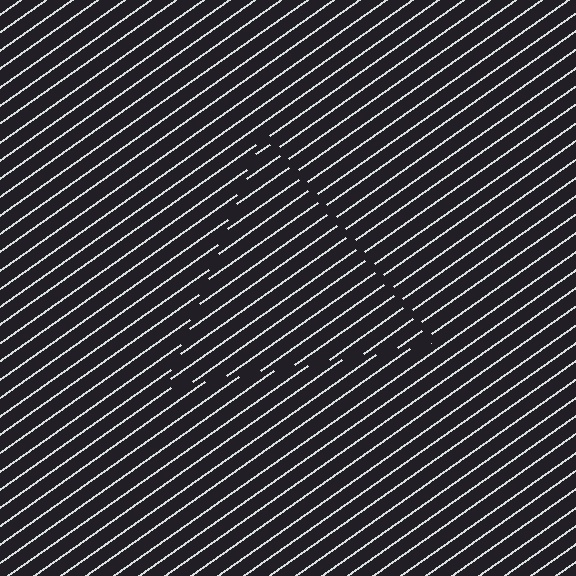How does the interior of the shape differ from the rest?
The interior of the shape contains the same grating, shifted by half a period — the contour is defined by the phase discontinuity where line-ends from the inner and outer gratings abut.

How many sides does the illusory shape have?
3 sides — the line-ends trace a triangle.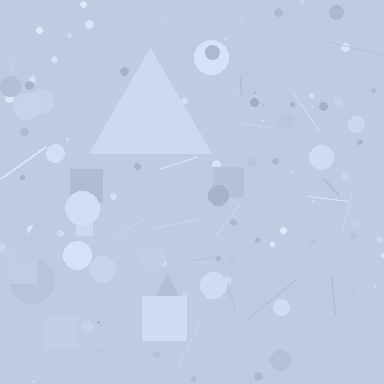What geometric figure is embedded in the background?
A triangle is embedded in the background.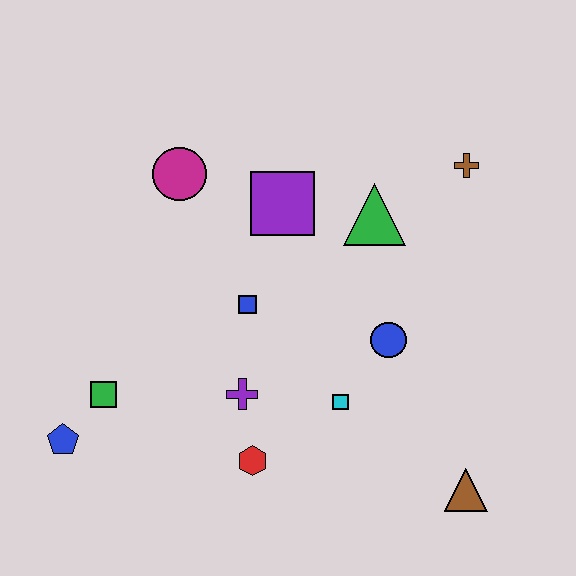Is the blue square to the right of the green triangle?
No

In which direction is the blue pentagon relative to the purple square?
The blue pentagon is below the purple square.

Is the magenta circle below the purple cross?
No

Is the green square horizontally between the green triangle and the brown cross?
No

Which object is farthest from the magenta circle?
The brown triangle is farthest from the magenta circle.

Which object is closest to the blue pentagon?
The green square is closest to the blue pentagon.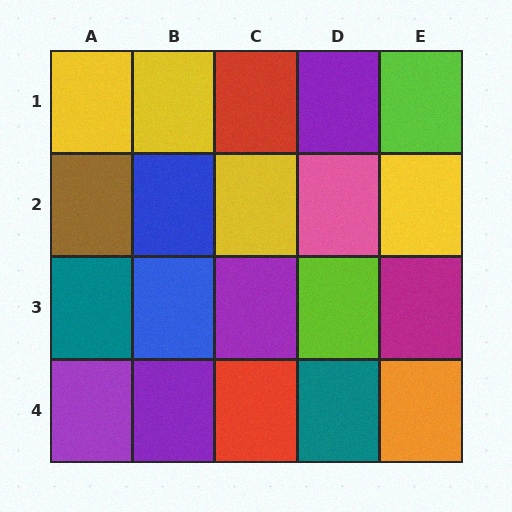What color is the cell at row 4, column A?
Purple.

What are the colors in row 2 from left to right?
Brown, blue, yellow, pink, yellow.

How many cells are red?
2 cells are red.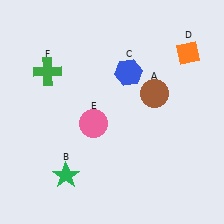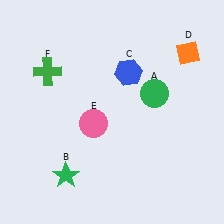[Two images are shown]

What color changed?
The circle (A) changed from brown in Image 1 to green in Image 2.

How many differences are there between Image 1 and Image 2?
There is 1 difference between the two images.